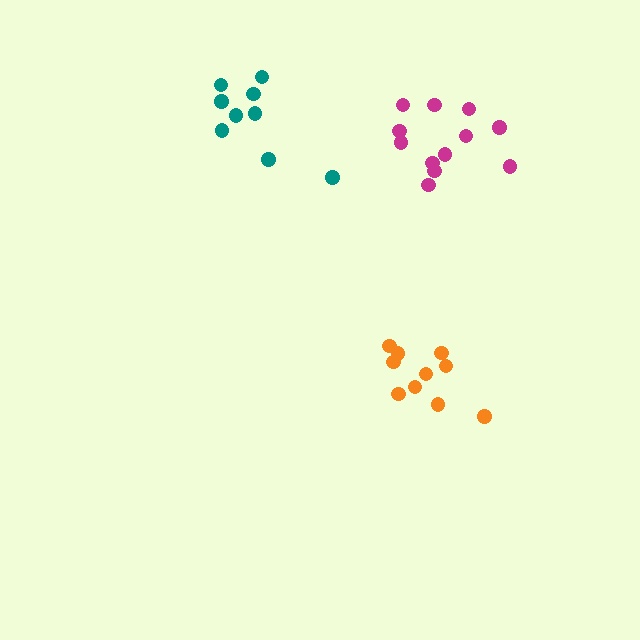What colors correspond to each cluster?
The clusters are colored: orange, magenta, teal.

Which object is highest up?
The teal cluster is topmost.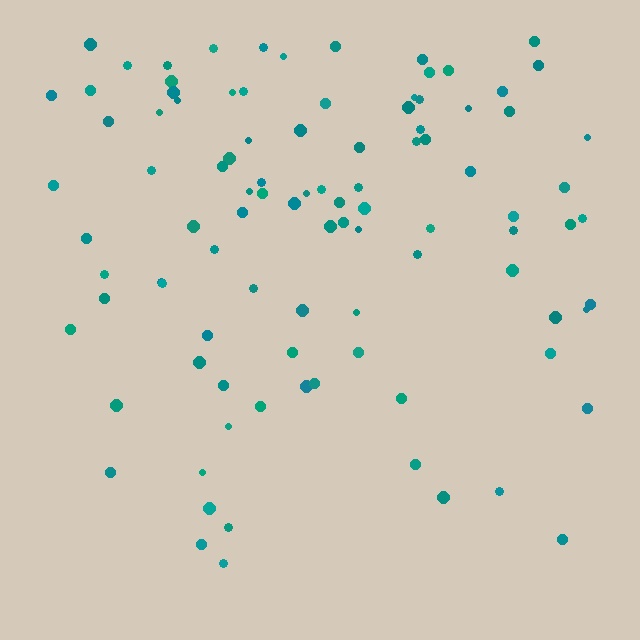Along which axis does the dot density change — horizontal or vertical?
Vertical.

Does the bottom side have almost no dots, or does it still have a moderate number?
Still a moderate number, just noticeably fewer than the top.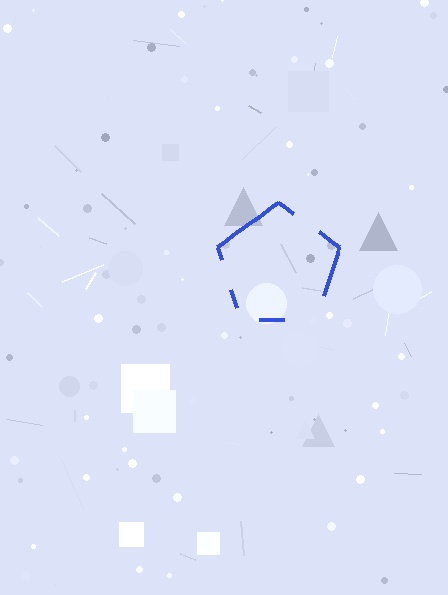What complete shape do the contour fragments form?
The contour fragments form a pentagon.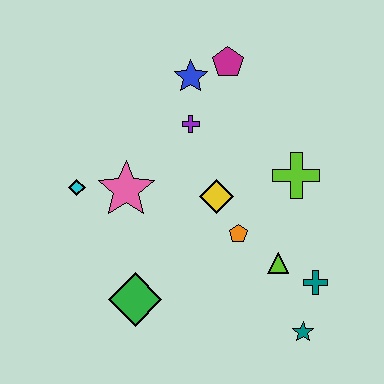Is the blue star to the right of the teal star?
No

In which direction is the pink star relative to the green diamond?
The pink star is above the green diamond.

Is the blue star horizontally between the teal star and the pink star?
Yes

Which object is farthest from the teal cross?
The cyan diamond is farthest from the teal cross.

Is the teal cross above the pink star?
No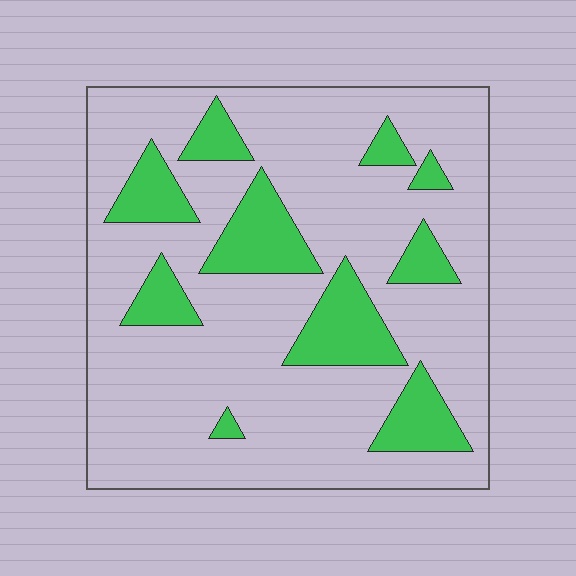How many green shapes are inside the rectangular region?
10.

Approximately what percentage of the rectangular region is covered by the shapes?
Approximately 20%.